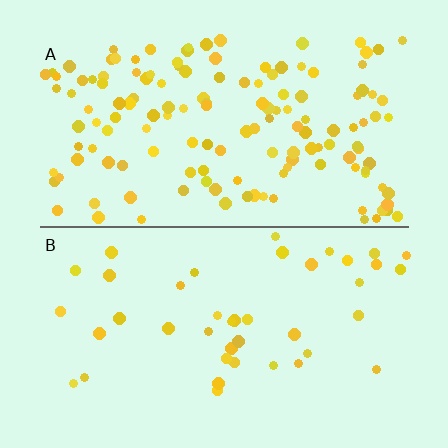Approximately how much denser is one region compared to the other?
Approximately 3.4× — region A over region B.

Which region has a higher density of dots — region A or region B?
A (the top).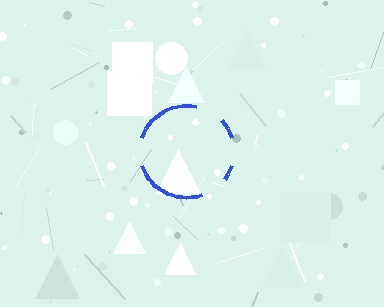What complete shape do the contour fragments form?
The contour fragments form a circle.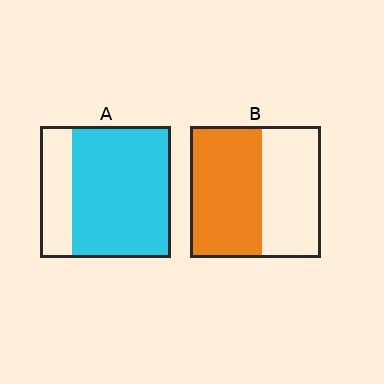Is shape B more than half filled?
Yes.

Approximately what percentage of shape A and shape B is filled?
A is approximately 75% and B is approximately 55%.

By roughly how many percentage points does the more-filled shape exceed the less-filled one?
By roughly 20 percentage points (A over B).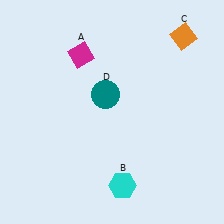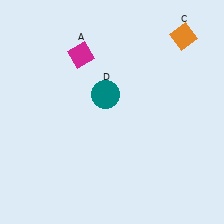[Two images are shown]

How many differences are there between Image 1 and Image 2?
There is 1 difference between the two images.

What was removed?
The cyan hexagon (B) was removed in Image 2.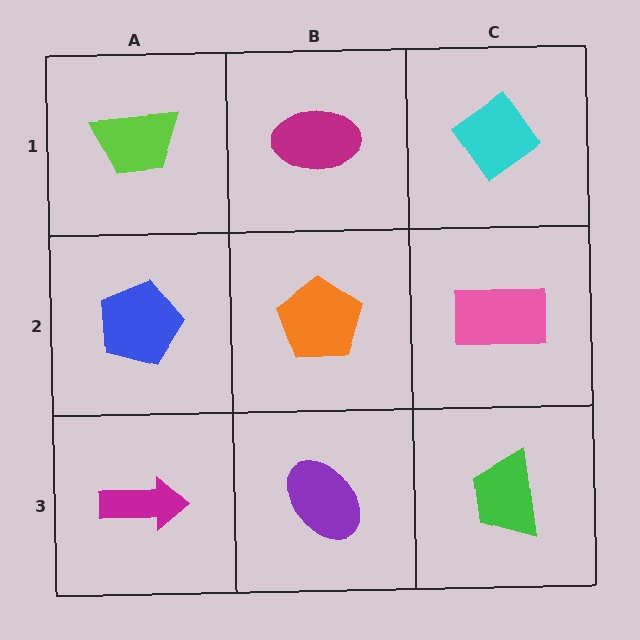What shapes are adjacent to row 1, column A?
A blue pentagon (row 2, column A), a magenta ellipse (row 1, column B).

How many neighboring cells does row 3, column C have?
2.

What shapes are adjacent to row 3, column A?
A blue pentagon (row 2, column A), a purple ellipse (row 3, column B).